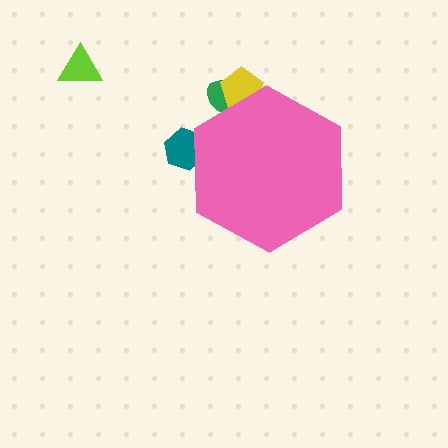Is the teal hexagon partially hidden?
Yes, the teal hexagon is partially hidden behind the pink hexagon.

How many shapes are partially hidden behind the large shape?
3 shapes are partially hidden.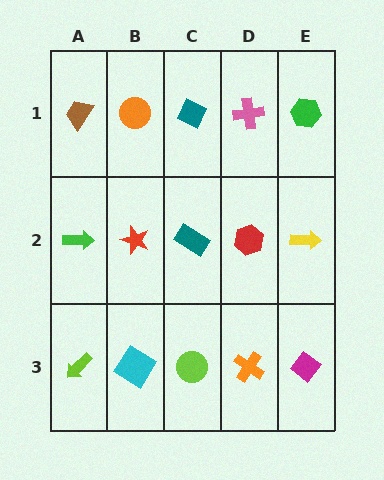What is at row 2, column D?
A red hexagon.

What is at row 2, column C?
A teal rectangle.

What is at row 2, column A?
A green arrow.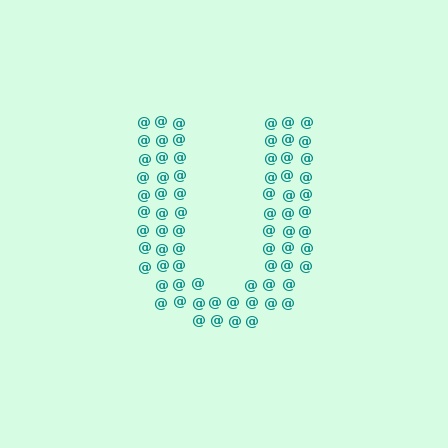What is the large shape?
The large shape is the letter U.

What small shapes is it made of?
It is made of small at signs.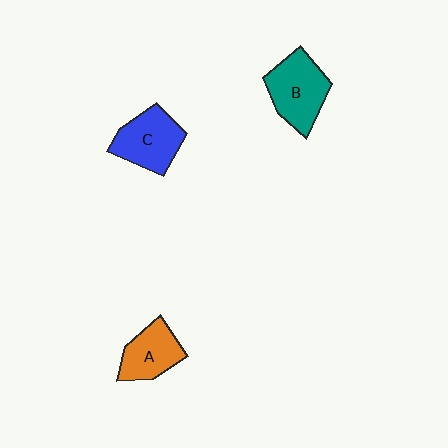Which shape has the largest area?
Shape B (teal).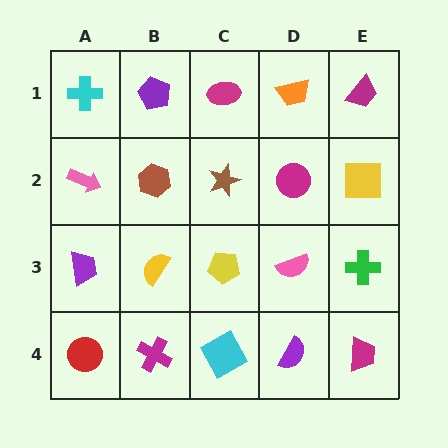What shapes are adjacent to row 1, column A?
A pink arrow (row 2, column A), a purple pentagon (row 1, column B).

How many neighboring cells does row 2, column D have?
4.